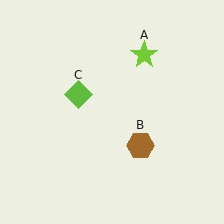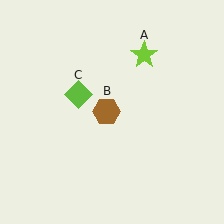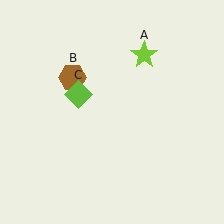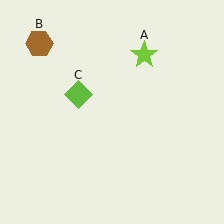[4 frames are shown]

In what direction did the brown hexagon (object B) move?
The brown hexagon (object B) moved up and to the left.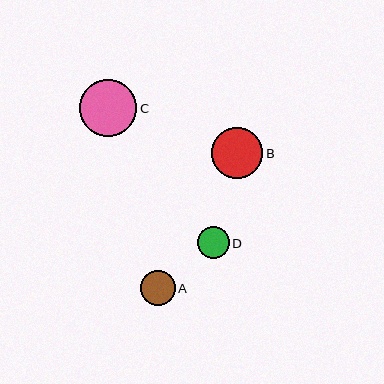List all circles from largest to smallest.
From largest to smallest: C, B, A, D.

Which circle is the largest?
Circle C is the largest with a size of approximately 57 pixels.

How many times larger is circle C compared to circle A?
Circle C is approximately 1.6 times the size of circle A.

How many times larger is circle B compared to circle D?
Circle B is approximately 1.6 times the size of circle D.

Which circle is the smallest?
Circle D is the smallest with a size of approximately 32 pixels.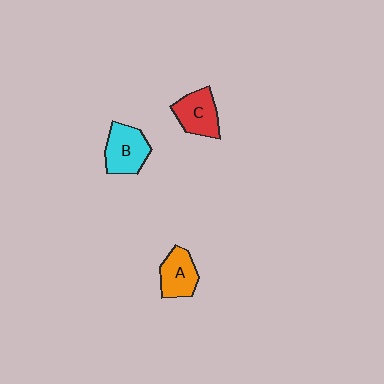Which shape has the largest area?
Shape B (cyan).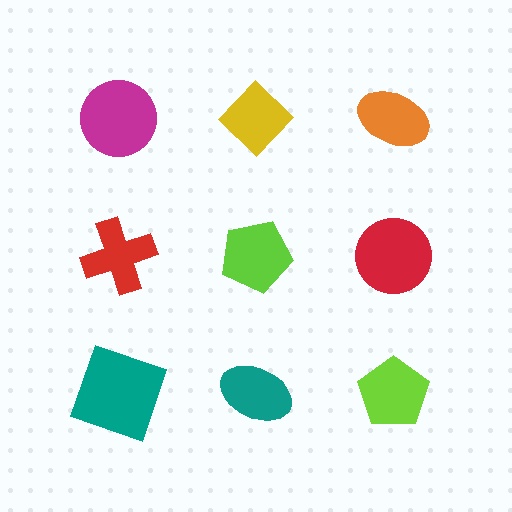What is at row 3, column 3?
A lime pentagon.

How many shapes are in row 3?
3 shapes.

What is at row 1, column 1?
A magenta circle.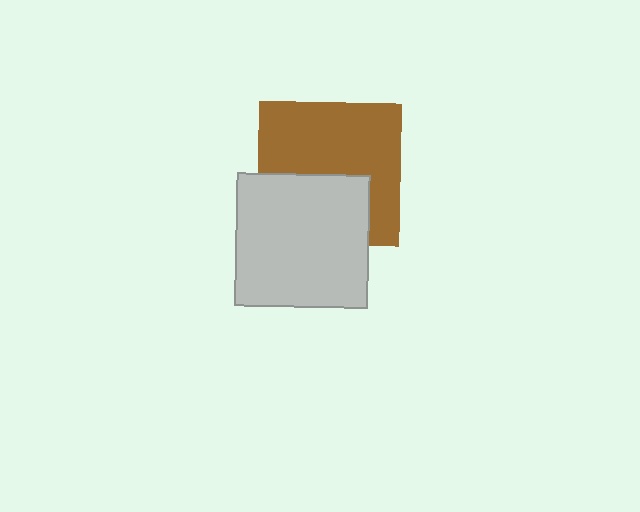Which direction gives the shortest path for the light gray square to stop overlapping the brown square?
Moving down gives the shortest separation.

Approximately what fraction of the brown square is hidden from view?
Roughly 40% of the brown square is hidden behind the light gray square.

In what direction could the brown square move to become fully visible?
The brown square could move up. That would shift it out from behind the light gray square entirely.